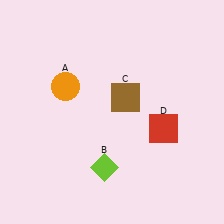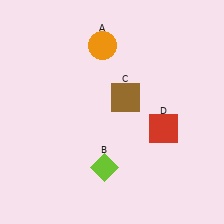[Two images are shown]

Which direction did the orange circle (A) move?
The orange circle (A) moved up.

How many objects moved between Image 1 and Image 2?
1 object moved between the two images.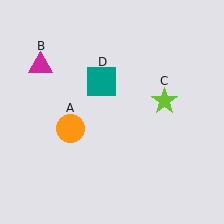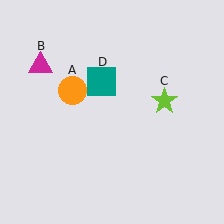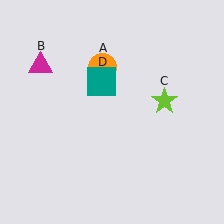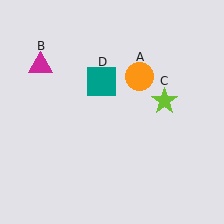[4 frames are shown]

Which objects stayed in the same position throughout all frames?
Magenta triangle (object B) and lime star (object C) and teal square (object D) remained stationary.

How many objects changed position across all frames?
1 object changed position: orange circle (object A).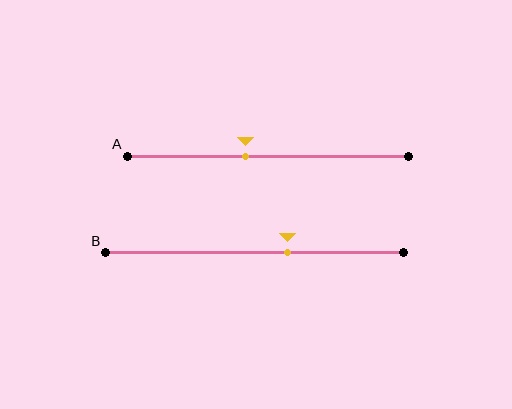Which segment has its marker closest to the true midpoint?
Segment A has its marker closest to the true midpoint.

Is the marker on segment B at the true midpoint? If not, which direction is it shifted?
No, the marker on segment B is shifted to the right by about 11% of the segment length.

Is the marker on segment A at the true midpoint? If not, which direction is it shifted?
No, the marker on segment A is shifted to the left by about 8% of the segment length.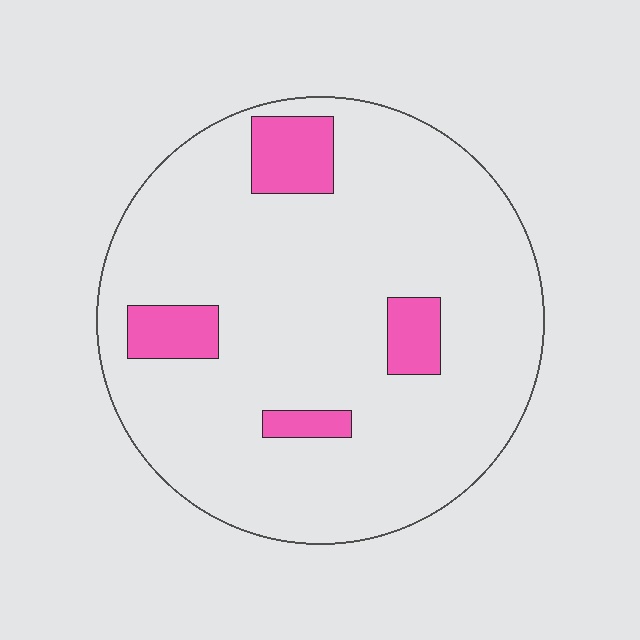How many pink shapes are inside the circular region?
4.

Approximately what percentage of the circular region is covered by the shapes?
Approximately 10%.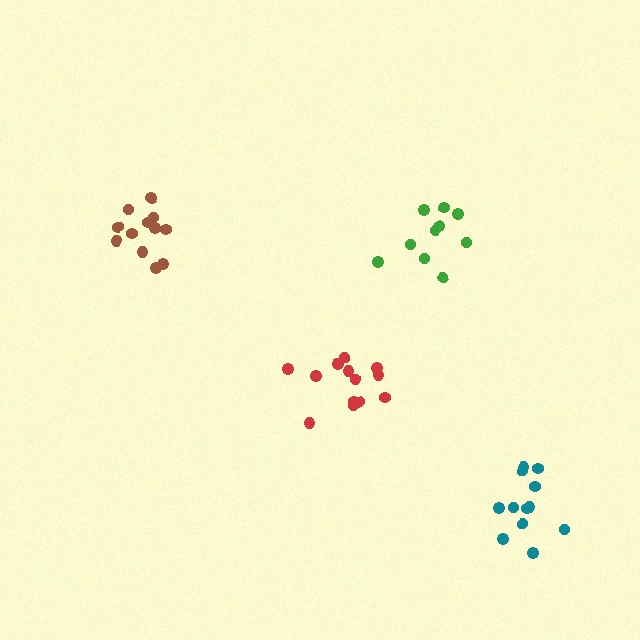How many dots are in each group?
Group 1: 12 dots, Group 2: 13 dots, Group 3: 12 dots, Group 4: 10 dots (47 total).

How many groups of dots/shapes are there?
There are 4 groups.